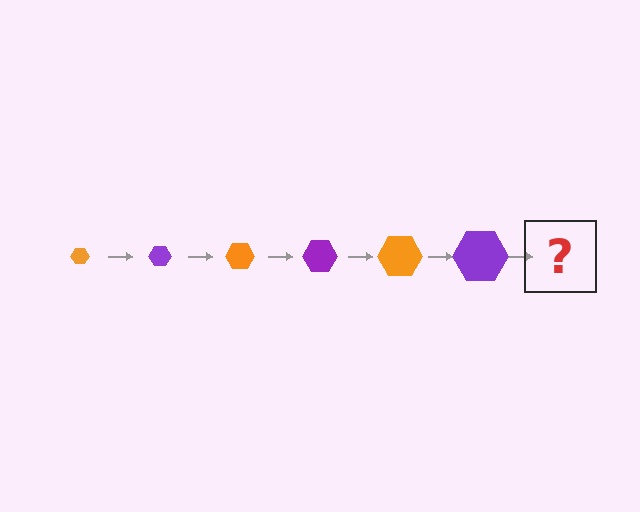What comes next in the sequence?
The next element should be an orange hexagon, larger than the previous one.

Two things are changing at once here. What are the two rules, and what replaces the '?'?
The two rules are that the hexagon grows larger each step and the color cycles through orange and purple. The '?' should be an orange hexagon, larger than the previous one.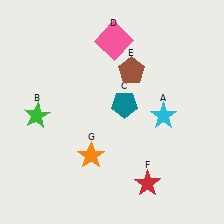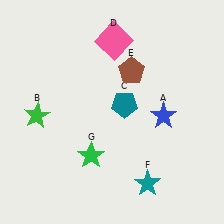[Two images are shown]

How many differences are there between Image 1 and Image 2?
There are 3 differences between the two images.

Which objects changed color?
A changed from cyan to blue. F changed from red to teal. G changed from orange to green.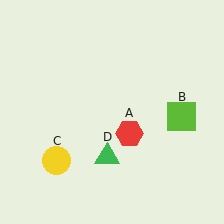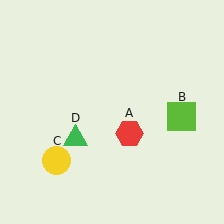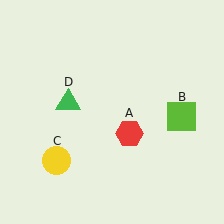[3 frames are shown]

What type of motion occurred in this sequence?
The green triangle (object D) rotated clockwise around the center of the scene.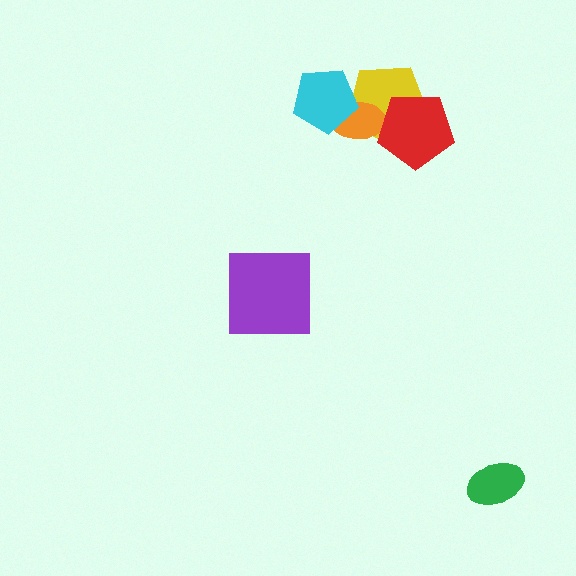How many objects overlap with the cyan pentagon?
2 objects overlap with the cyan pentagon.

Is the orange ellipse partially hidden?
Yes, it is partially covered by another shape.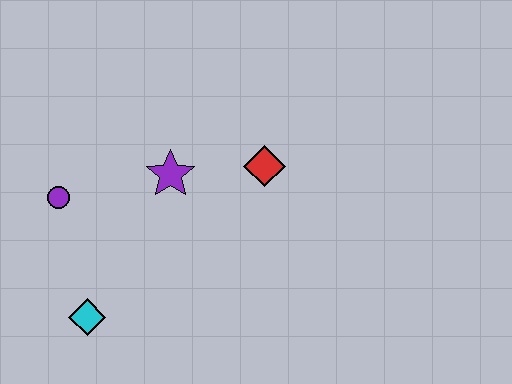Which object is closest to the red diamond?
The purple star is closest to the red diamond.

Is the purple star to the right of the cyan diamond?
Yes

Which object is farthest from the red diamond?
The cyan diamond is farthest from the red diamond.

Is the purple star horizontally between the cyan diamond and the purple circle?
No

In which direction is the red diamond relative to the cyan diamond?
The red diamond is to the right of the cyan diamond.